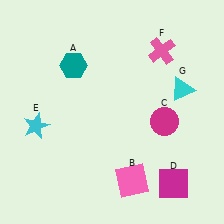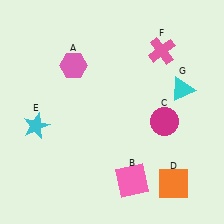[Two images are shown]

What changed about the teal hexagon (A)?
In Image 1, A is teal. In Image 2, it changed to pink.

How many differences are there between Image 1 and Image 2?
There are 2 differences between the two images.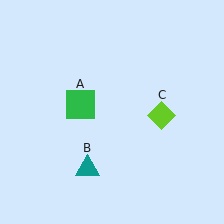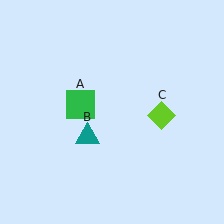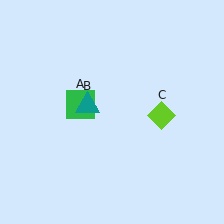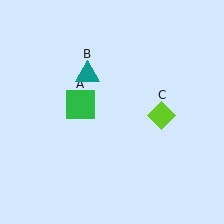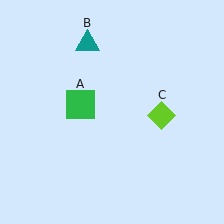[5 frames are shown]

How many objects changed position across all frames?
1 object changed position: teal triangle (object B).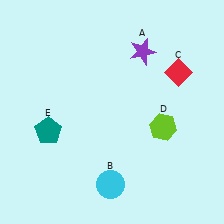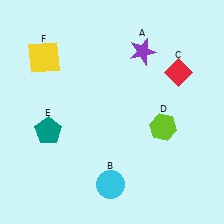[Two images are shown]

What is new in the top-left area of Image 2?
A yellow square (F) was added in the top-left area of Image 2.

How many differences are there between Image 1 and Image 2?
There is 1 difference between the two images.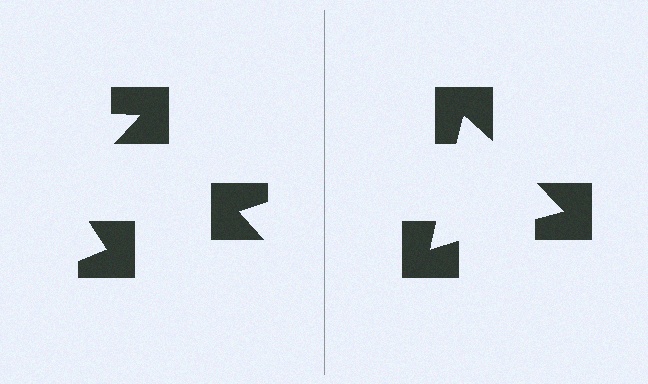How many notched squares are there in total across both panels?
6 — 3 on each side.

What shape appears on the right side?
An illusory triangle.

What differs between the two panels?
The notched squares are positioned identically on both sides; only the wedge orientations differ. On the right they align to a triangle; on the left they are misaligned.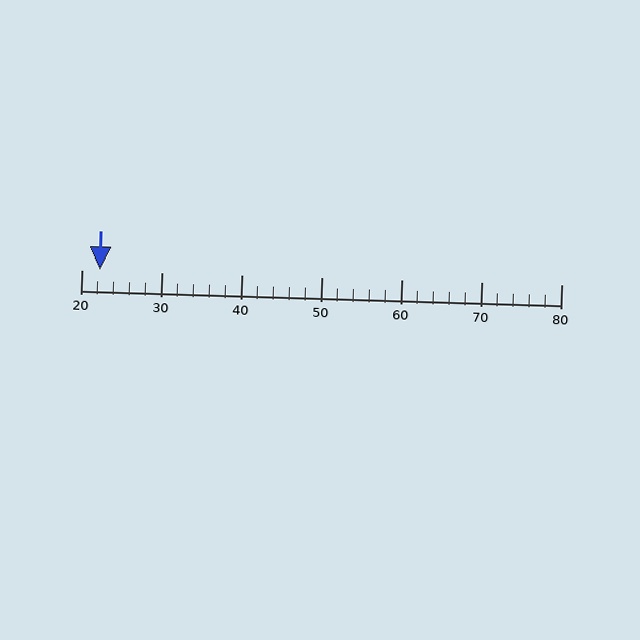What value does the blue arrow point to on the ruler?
The blue arrow points to approximately 22.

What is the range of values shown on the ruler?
The ruler shows values from 20 to 80.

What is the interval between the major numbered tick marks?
The major tick marks are spaced 10 units apart.